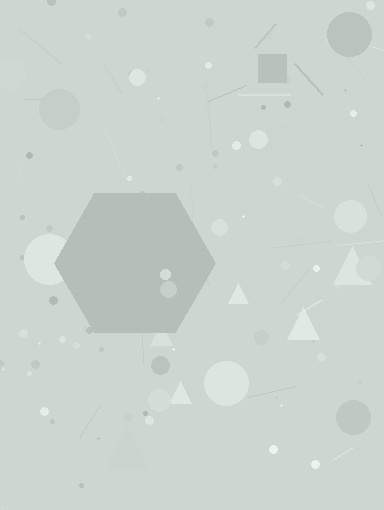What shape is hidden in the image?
A hexagon is hidden in the image.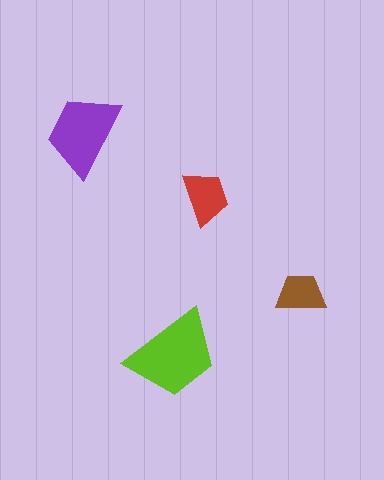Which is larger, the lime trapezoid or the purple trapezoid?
The lime one.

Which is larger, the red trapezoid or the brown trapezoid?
The red one.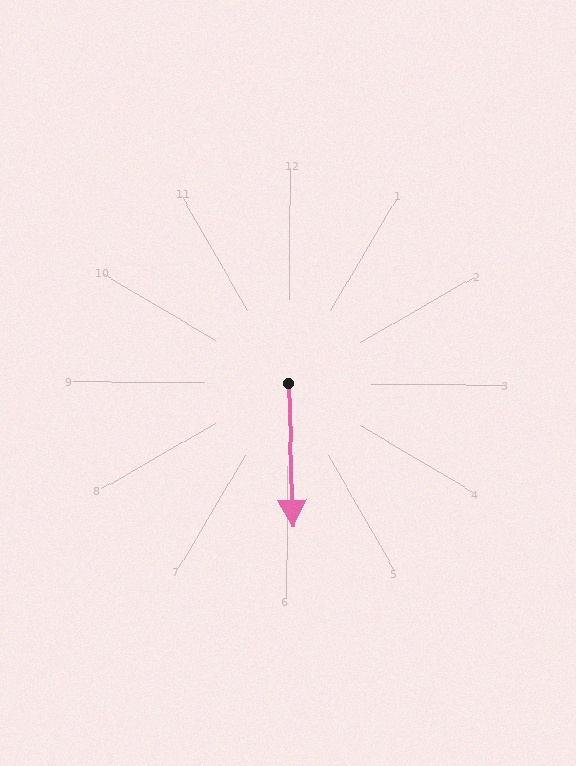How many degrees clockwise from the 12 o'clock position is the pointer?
Approximately 178 degrees.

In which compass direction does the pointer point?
South.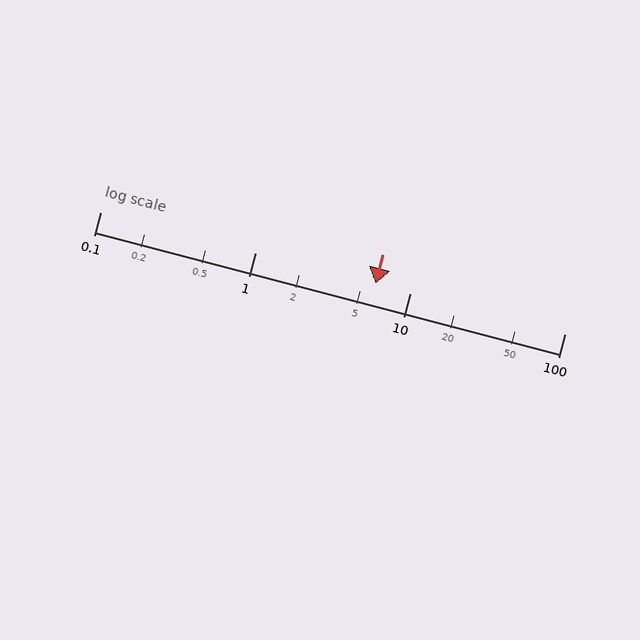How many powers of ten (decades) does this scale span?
The scale spans 3 decades, from 0.1 to 100.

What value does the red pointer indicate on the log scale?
The pointer indicates approximately 6.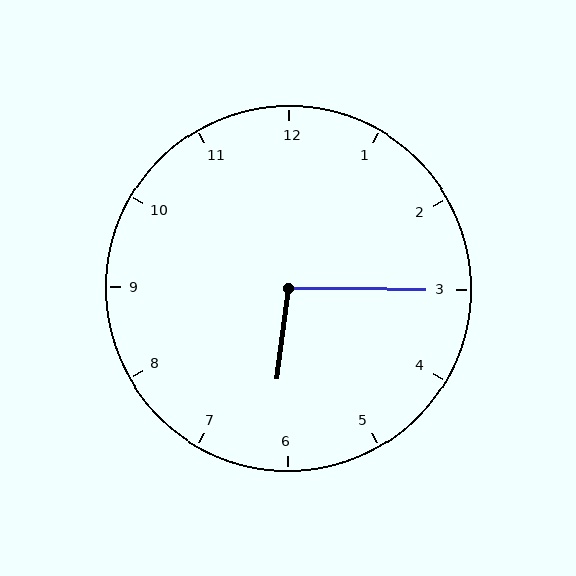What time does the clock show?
6:15.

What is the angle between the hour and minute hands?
Approximately 98 degrees.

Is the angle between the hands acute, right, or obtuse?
It is obtuse.